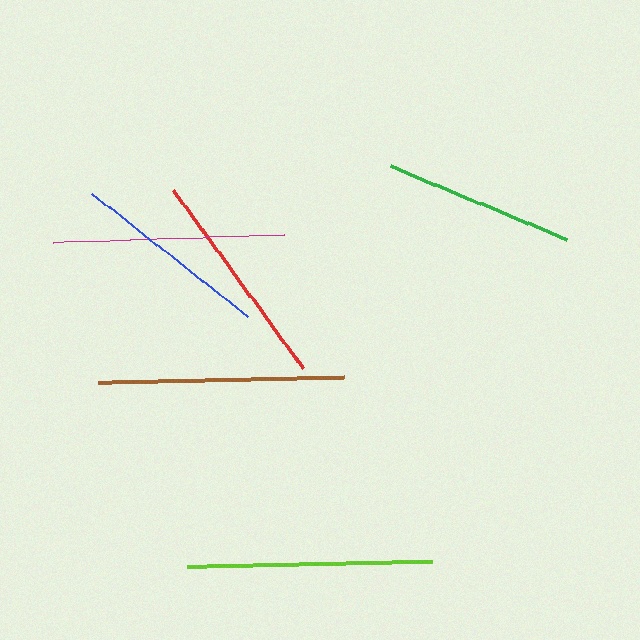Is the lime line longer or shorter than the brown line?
The brown line is longer than the lime line.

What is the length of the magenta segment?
The magenta segment is approximately 231 pixels long.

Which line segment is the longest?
The brown line is the longest at approximately 246 pixels.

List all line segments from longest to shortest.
From longest to shortest: brown, lime, magenta, red, blue, green.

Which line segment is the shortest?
The green line is the shortest at approximately 191 pixels.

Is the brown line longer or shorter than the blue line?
The brown line is longer than the blue line.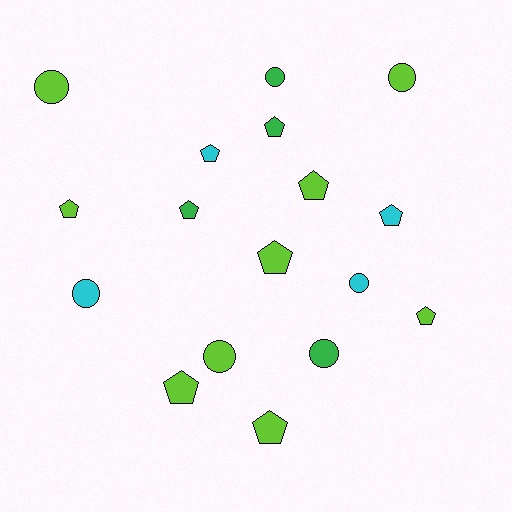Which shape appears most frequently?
Pentagon, with 10 objects.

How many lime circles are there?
There are 3 lime circles.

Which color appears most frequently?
Lime, with 9 objects.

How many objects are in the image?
There are 17 objects.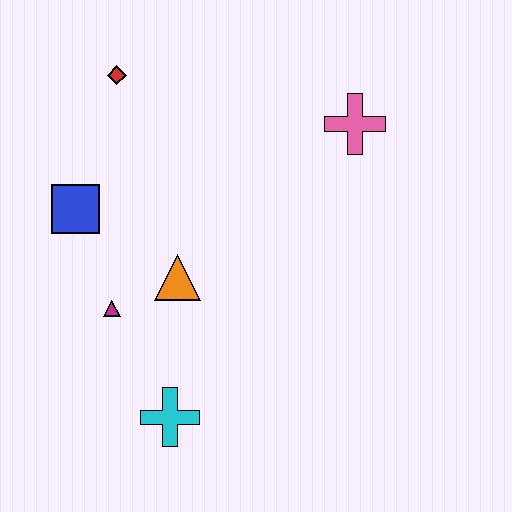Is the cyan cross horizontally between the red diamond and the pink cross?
Yes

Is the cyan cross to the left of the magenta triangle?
No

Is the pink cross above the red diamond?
No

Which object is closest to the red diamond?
The blue square is closest to the red diamond.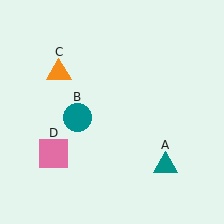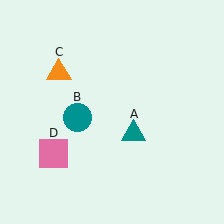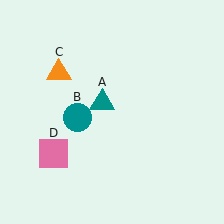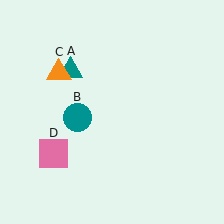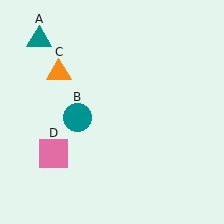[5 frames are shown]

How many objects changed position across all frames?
1 object changed position: teal triangle (object A).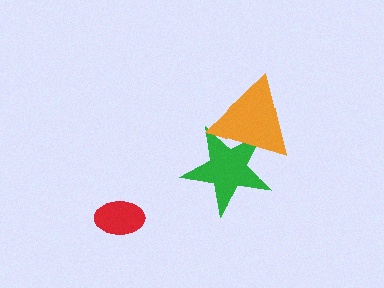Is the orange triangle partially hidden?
No, no other shape covers it.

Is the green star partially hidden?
Yes, it is partially covered by another shape.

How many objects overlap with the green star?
1 object overlaps with the green star.